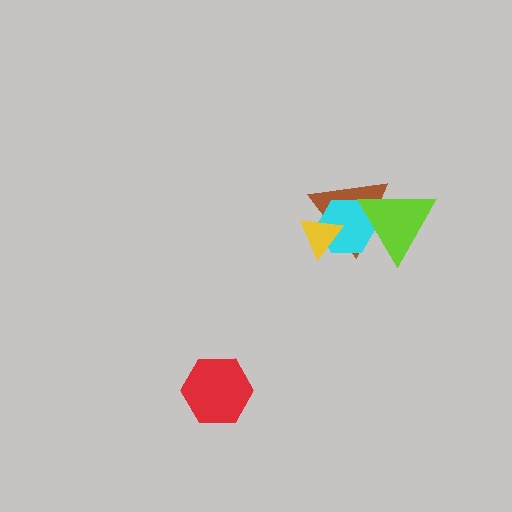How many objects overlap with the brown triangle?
3 objects overlap with the brown triangle.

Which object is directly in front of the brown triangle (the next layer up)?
The cyan hexagon is directly in front of the brown triangle.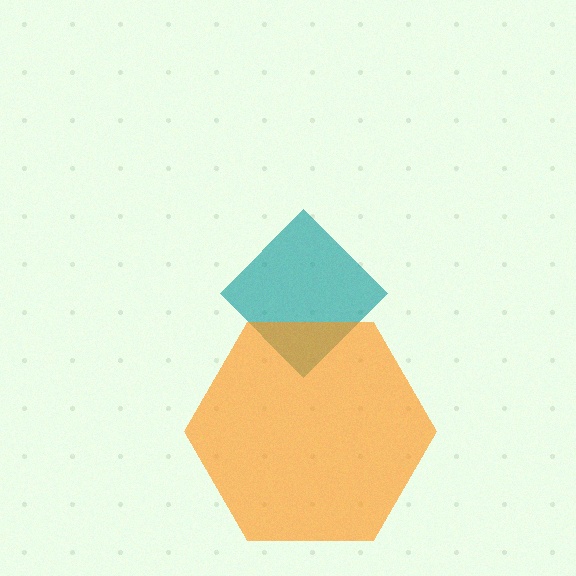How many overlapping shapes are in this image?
There are 2 overlapping shapes in the image.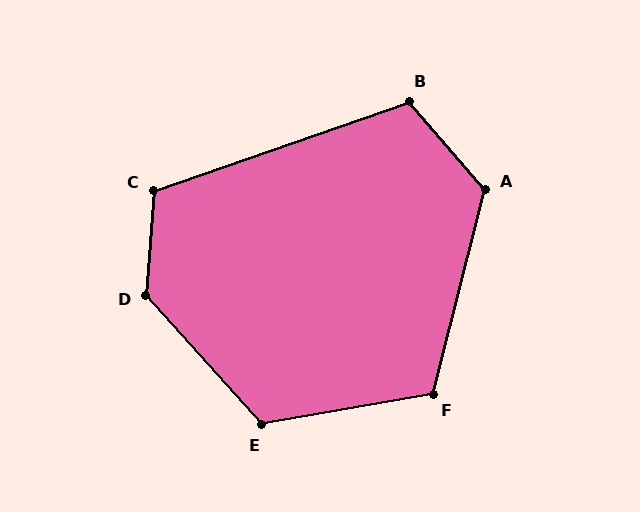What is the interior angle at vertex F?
Approximately 115 degrees (obtuse).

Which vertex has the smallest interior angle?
B, at approximately 112 degrees.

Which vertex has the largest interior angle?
D, at approximately 134 degrees.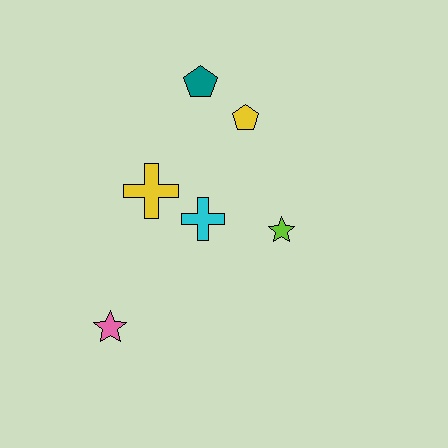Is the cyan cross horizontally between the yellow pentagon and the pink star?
Yes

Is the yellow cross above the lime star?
Yes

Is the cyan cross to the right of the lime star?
No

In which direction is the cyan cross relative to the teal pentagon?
The cyan cross is below the teal pentagon.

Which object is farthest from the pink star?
The teal pentagon is farthest from the pink star.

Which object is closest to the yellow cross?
The cyan cross is closest to the yellow cross.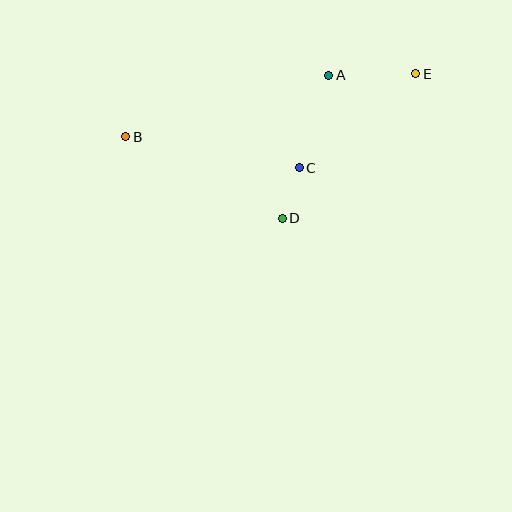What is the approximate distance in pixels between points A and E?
The distance between A and E is approximately 87 pixels.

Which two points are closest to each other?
Points C and D are closest to each other.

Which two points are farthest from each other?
Points B and E are farthest from each other.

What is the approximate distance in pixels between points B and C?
The distance between B and C is approximately 176 pixels.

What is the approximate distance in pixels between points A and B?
The distance between A and B is approximately 212 pixels.